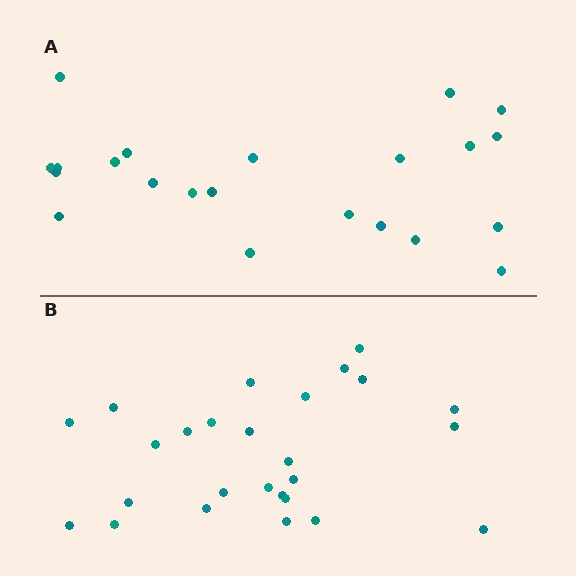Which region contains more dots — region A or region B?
Region B (the bottom region) has more dots.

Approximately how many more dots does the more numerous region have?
Region B has about 4 more dots than region A.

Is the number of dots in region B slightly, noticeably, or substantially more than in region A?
Region B has only slightly more — the two regions are fairly close. The ratio is roughly 1.2 to 1.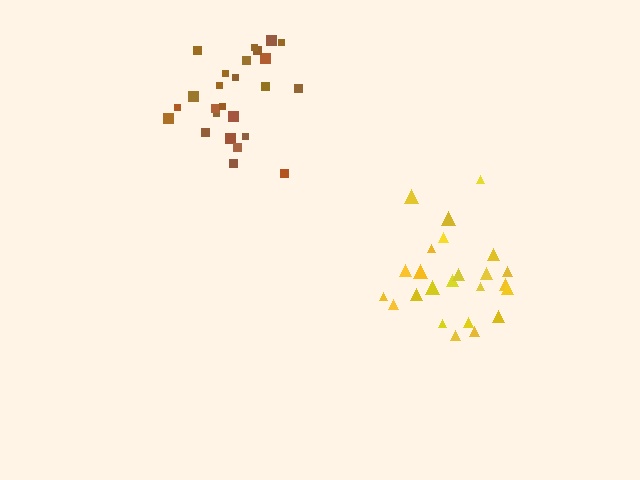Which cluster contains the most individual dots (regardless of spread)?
Brown (25).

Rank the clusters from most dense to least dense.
brown, yellow.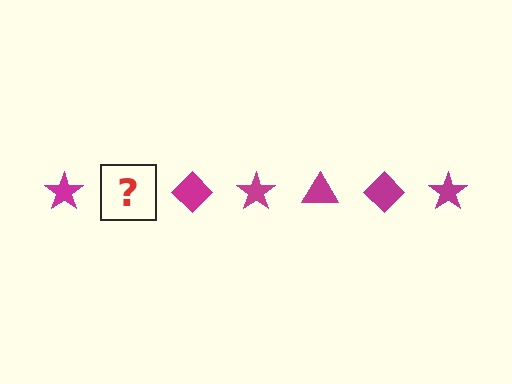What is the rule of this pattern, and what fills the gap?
The rule is that the pattern cycles through star, triangle, diamond shapes in magenta. The gap should be filled with a magenta triangle.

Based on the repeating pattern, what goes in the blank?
The blank should be a magenta triangle.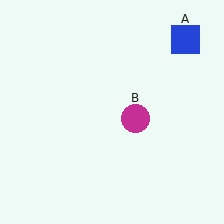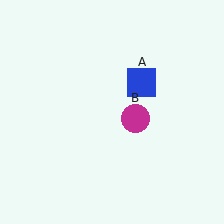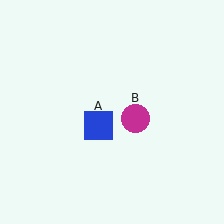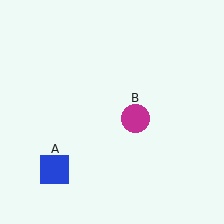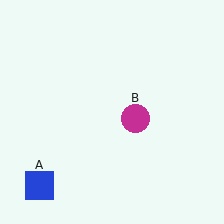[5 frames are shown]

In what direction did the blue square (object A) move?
The blue square (object A) moved down and to the left.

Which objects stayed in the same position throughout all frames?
Magenta circle (object B) remained stationary.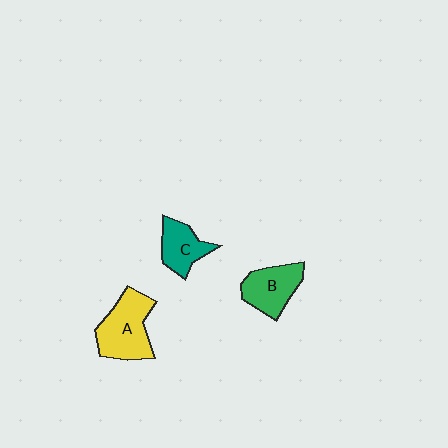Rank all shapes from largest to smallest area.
From largest to smallest: A (yellow), B (green), C (teal).